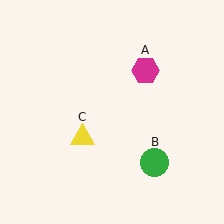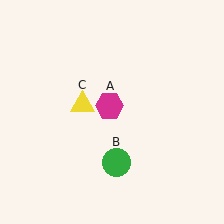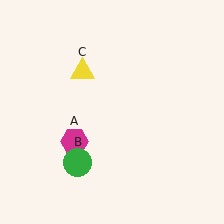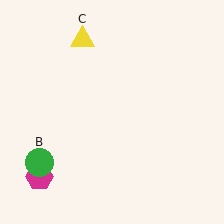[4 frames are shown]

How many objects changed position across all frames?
3 objects changed position: magenta hexagon (object A), green circle (object B), yellow triangle (object C).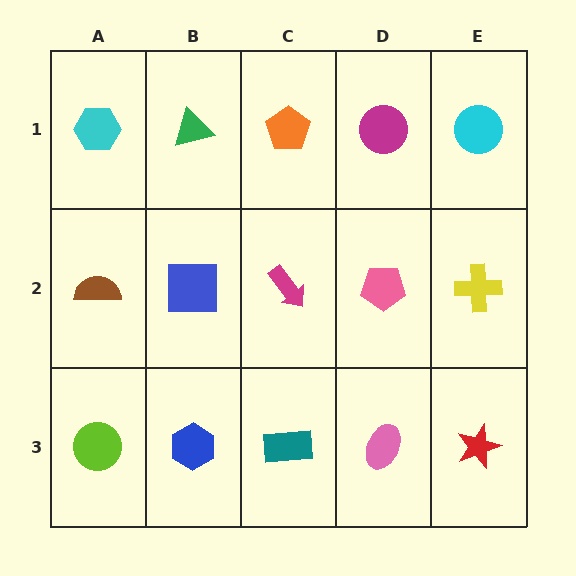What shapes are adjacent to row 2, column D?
A magenta circle (row 1, column D), a pink ellipse (row 3, column D), a magenta arrow (row 2, column C), a yellow cross (row 2, column E).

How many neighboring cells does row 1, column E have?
2.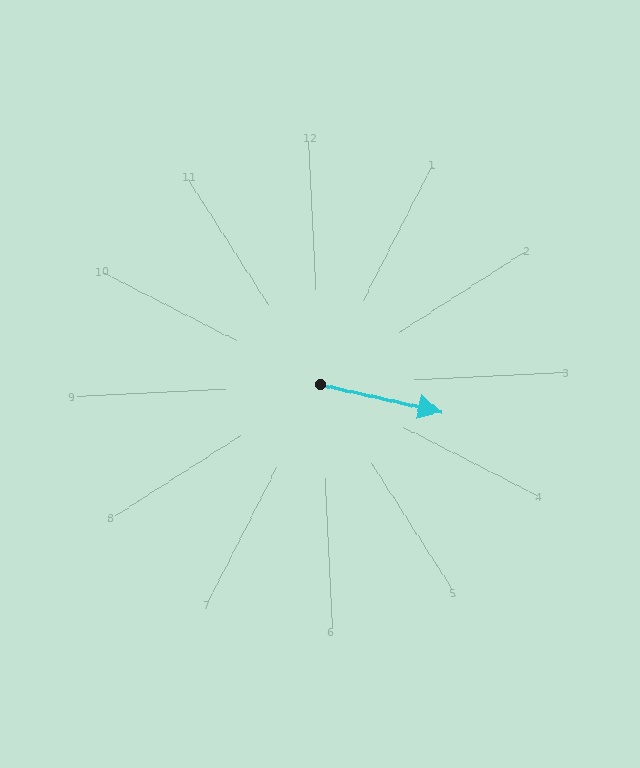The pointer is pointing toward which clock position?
Roughly 4 o'clock.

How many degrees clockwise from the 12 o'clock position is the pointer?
Approximately 106 degrees.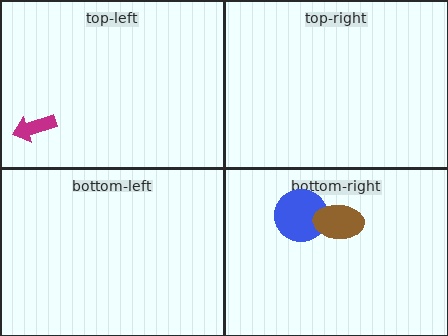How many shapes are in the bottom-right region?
2.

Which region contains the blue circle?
The bottom-right region.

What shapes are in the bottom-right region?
The blue circle, the brown ellipse.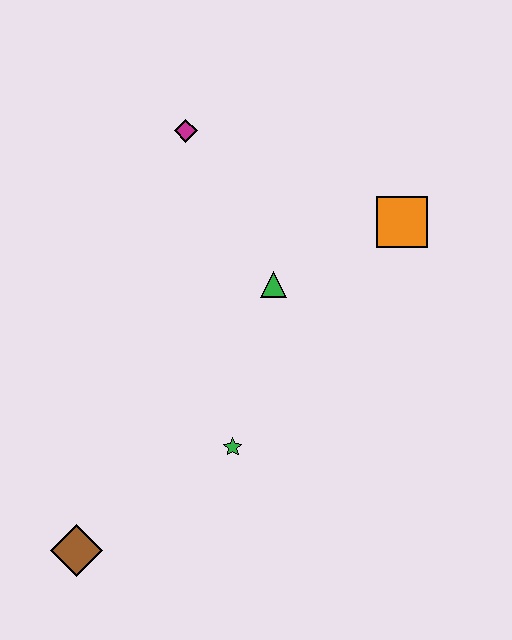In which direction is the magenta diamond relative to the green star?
The magenta diamond is above the green star.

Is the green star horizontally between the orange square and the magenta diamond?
Yes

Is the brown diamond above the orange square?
No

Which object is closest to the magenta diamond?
The green triangle is closest to the magenta diamond.